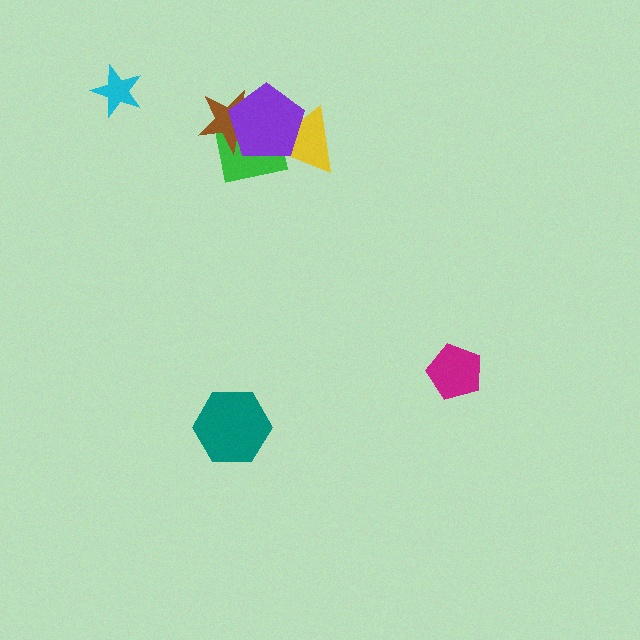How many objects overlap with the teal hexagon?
0 objects overlap with the teal hexagon.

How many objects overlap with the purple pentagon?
3 objects overlap with the purple pentagon.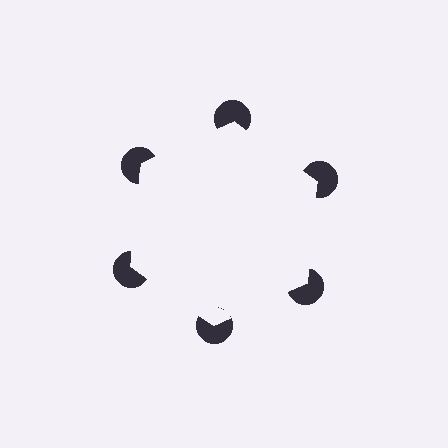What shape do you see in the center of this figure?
An illusory hexagon — its edges are inferred from the aligned wedge cuts in the pac-man discs, not physically drawn.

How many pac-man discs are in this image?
There are 6 — one at each vertex of the illusory hexagon.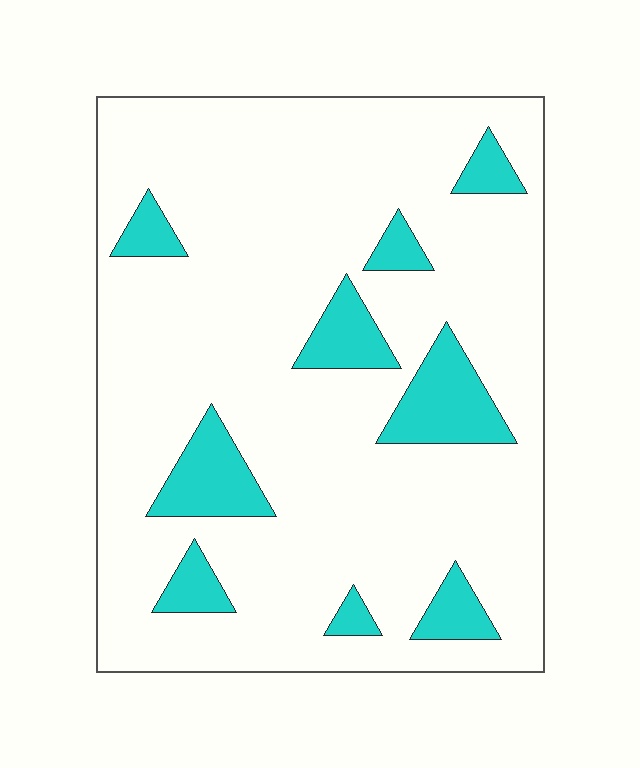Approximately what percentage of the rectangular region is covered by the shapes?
Approximately 15%.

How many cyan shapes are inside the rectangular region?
9.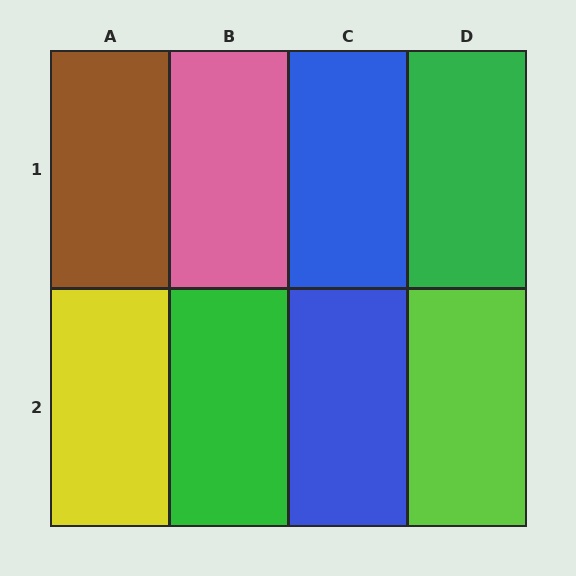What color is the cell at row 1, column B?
Pink.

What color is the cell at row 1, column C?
Blue.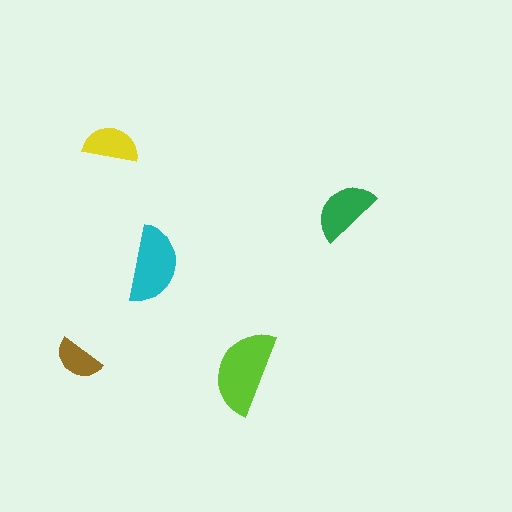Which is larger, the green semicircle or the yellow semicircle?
The green one.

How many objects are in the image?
There are 5 objects in the image.